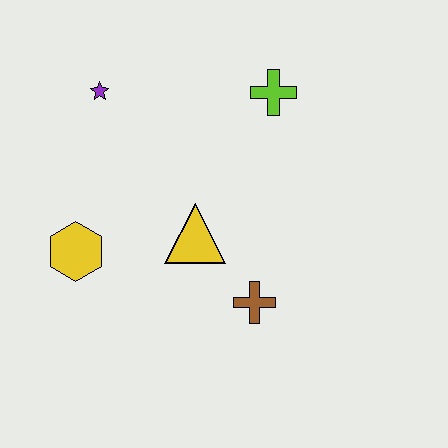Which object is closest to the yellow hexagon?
The yellow triangle is closest to the yellow hexagon.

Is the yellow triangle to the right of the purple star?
Yes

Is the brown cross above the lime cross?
No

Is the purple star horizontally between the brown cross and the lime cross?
No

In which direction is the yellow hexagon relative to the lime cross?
The yellow hexagon is to the left of the lime cross.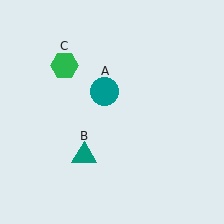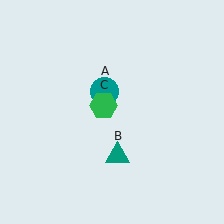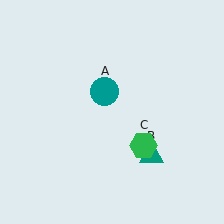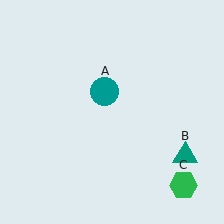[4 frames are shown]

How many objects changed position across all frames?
2 objects changed position: teal triangle (object B), green hexagon (object C).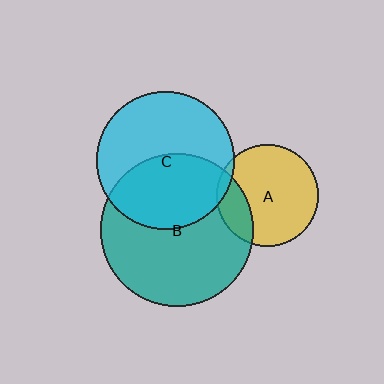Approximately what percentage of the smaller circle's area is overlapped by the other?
Approximately 5%.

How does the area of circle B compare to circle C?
Approximately 1.2 times.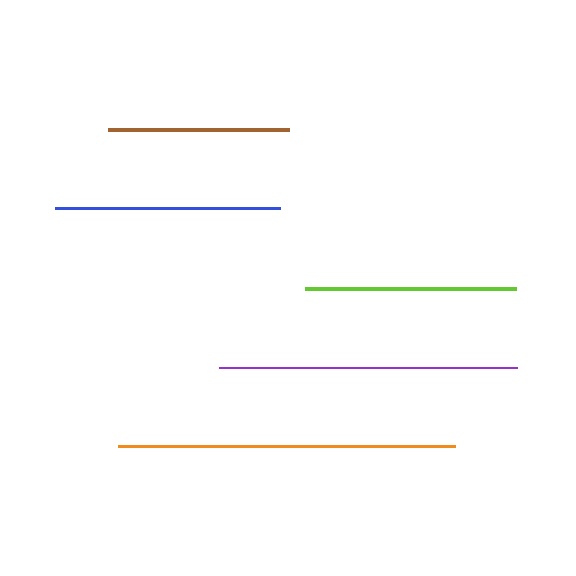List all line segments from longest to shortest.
From longest to shortest: orange, purple, blue, lime, brown.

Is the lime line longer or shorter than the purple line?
The purple line is longer than the lime line.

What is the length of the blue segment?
The blue segment is approximately 225 pixels long.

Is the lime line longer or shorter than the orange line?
The orange line is longer than the lime line.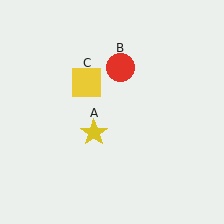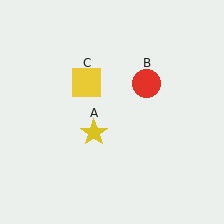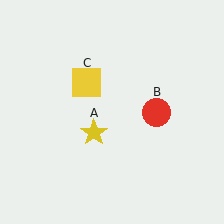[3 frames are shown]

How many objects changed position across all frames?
1 object changed position: red circle (object B).